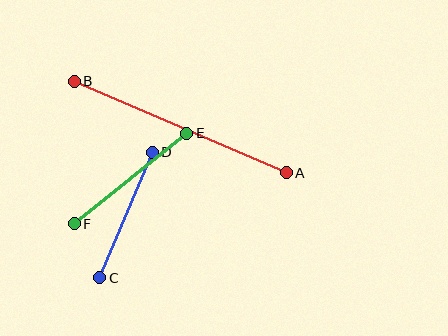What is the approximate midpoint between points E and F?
The midpoint is at approximately (130, 179) pixels.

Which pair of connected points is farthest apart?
Points A and B are farthest apart.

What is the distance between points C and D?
The distance is approximately 136 pixels.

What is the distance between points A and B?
The distance is approximately 231 pixels.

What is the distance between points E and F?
The distance is approximately 144 pixels.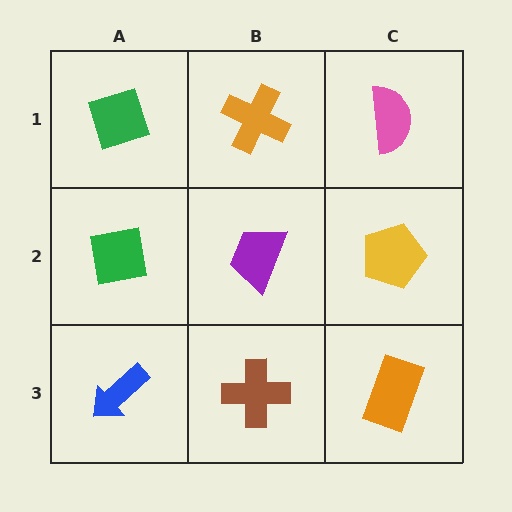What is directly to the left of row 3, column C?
A brown cross.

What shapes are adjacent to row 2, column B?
An orange cross (row 1, column B), a brown cross (row 3, column B), a green square (row 2, column A), a yellow pentagon (row 2, column C).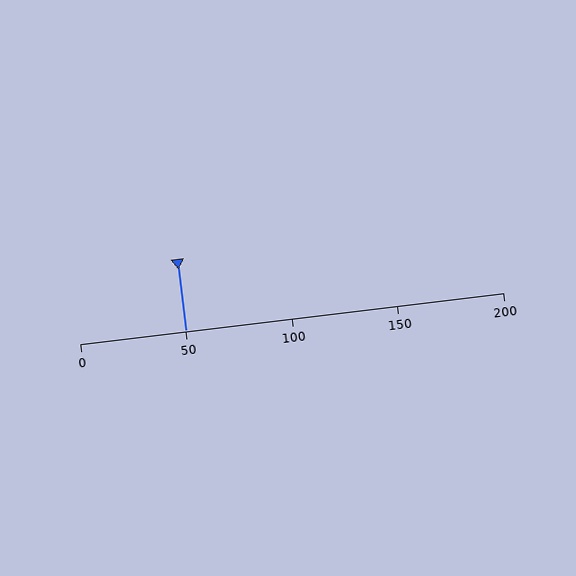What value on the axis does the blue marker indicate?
The marker indicates approximately 50.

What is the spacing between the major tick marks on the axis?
The major ticks are spaced 50 apart.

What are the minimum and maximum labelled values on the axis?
The axis runs from 0 to 200.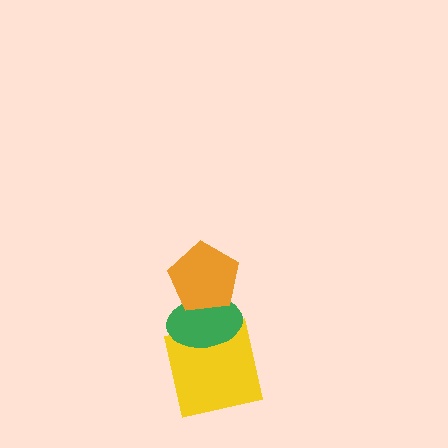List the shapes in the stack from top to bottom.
From top to bottom: the orange pentagon, the green ellipse, the yellow square.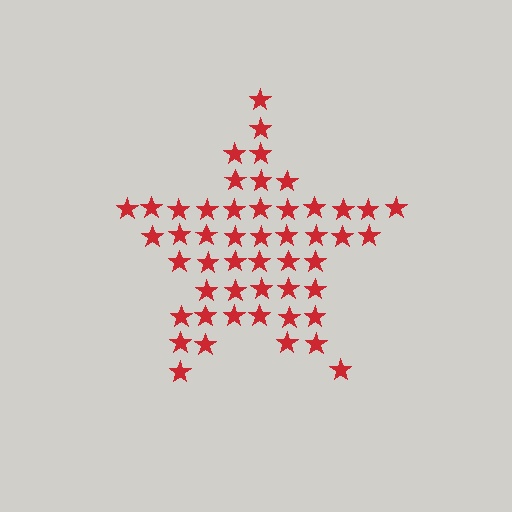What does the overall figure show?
The overall figure shows a star.